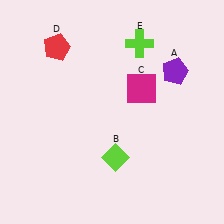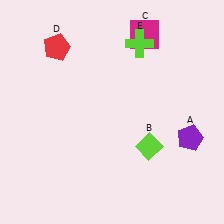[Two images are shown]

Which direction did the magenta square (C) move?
The magenta square (C) moved up.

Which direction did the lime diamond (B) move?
The lime diamond (B) moved right.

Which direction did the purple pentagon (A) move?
The purple pentagon (A) moved down.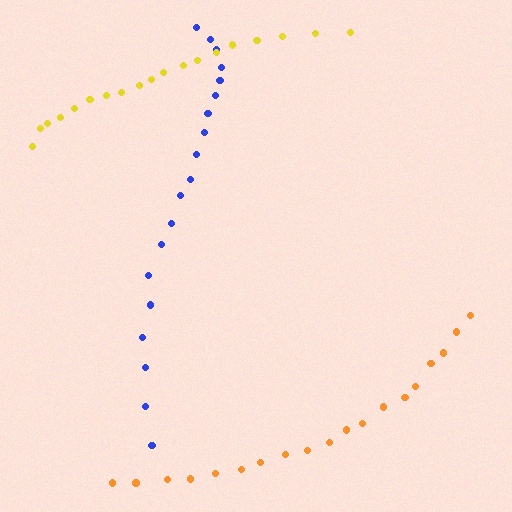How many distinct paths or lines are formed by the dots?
There are 3 distinct paths.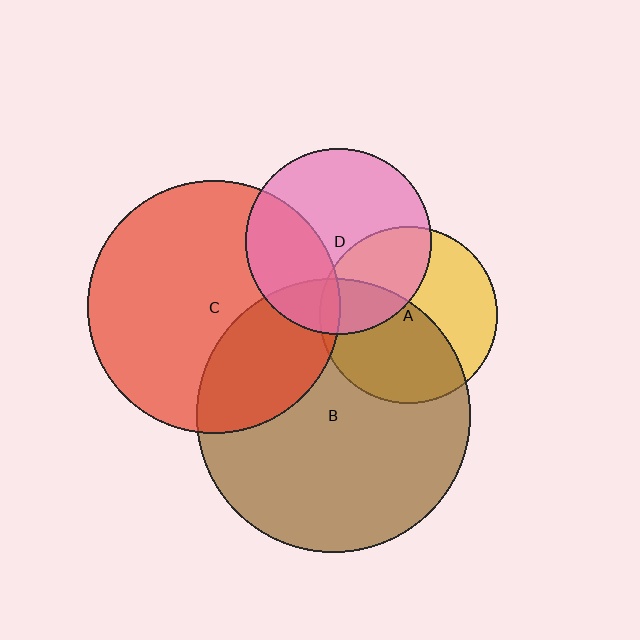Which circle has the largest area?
Circle B (brown).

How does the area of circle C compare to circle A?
Approximately 2.0 times.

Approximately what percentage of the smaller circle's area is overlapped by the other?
Approximately 50%.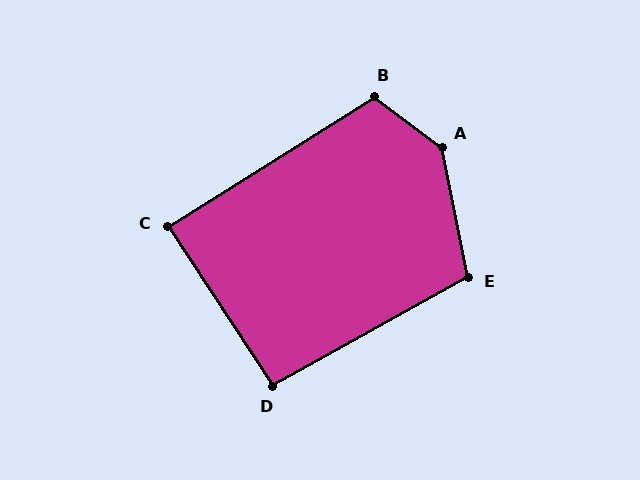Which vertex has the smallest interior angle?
C, at approximately 89 degrees.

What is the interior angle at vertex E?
Approximately 107 degrees (obtuse).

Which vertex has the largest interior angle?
A, at approximately 138 degrees.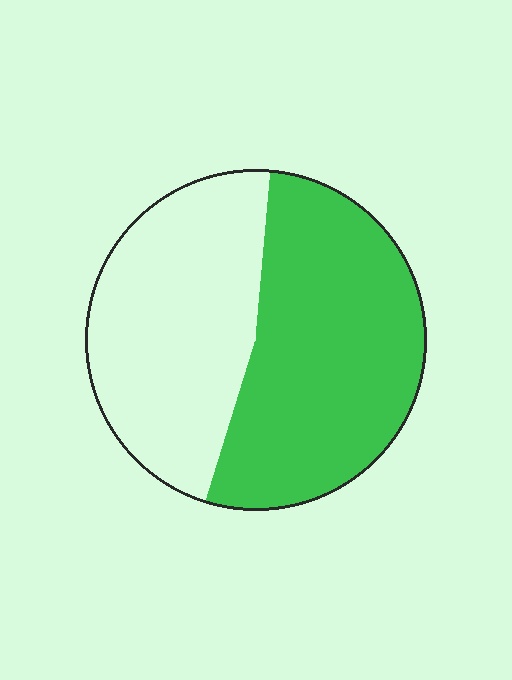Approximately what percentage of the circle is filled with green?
Approximately 55%.